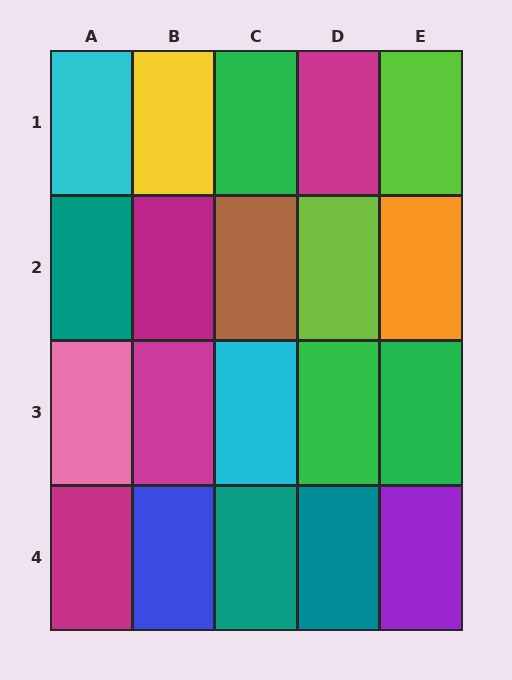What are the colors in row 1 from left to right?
Cyan, yellow, green, magenta, lime.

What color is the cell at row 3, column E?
Green.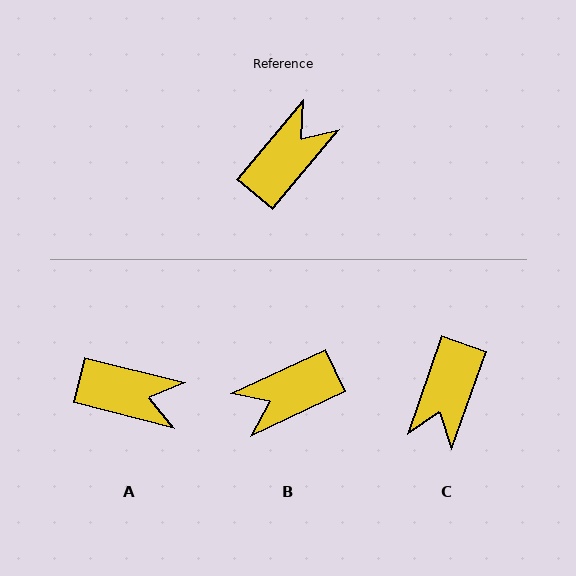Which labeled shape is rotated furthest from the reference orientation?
C, about 160 degrees away.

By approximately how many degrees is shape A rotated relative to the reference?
Approximately 64 degrees clockwise.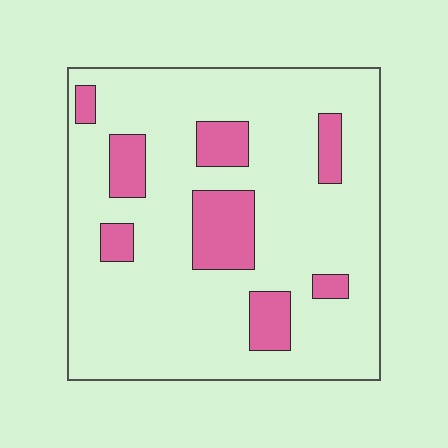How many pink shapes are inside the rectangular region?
8.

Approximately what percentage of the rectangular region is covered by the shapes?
Approximately 15%.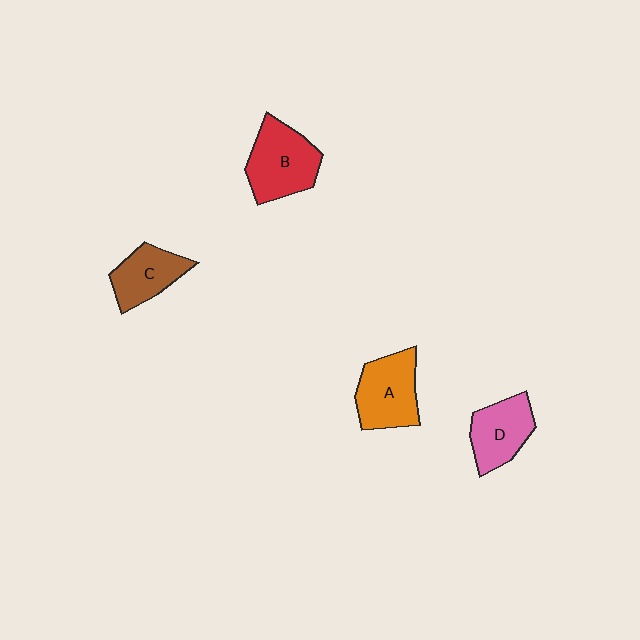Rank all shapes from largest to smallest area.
From largest to smallest: B (red), A (orange), D (pink), C (brown).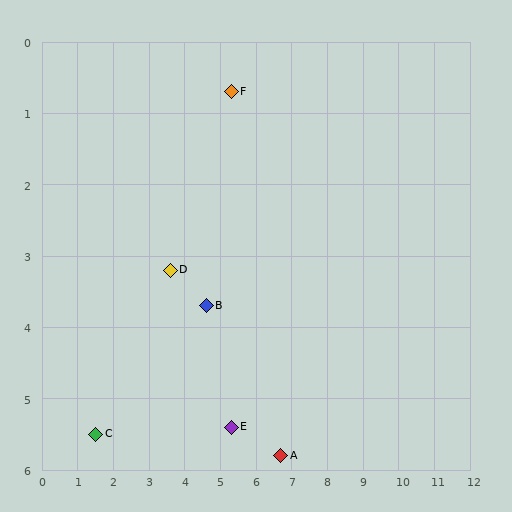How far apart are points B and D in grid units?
Points B and D are about 1.1 grid units apart.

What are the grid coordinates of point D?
Point D is at approximately (3.6, 3.2).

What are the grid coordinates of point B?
Point B is at approximately (4.6, 3.7).